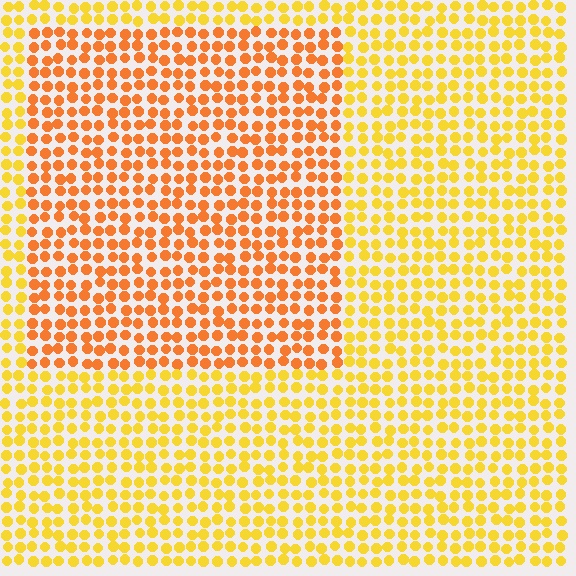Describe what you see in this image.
The image is filled with small yellow elements in a uniform arrangement. A rectangle-shaped region is visible where the elements are tinted to a slightly different hue, forming a subtle color boundary.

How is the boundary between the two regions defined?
The boundary is defined purely by a slight shift in hue (about 28 degrees). Spacing, size, and orientation are identical on both sides.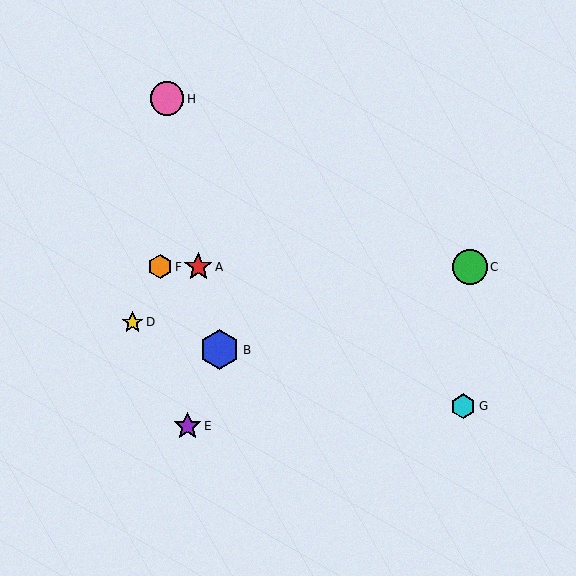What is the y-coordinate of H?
Object H is at y≈99.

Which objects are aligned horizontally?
Objects A, C, F are aligned horizontally.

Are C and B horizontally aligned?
No, C is at y≈267 and B is at y≈350.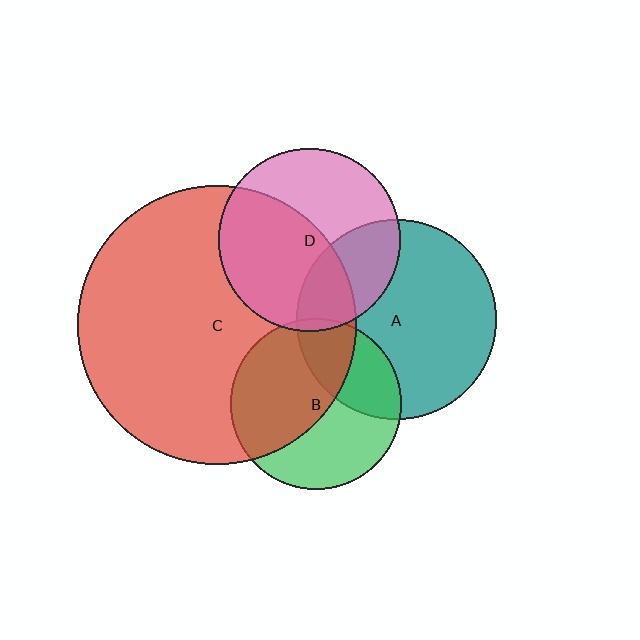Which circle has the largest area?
Circle C (red).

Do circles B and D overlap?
Yes.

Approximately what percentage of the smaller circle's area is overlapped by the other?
Approximately 5%.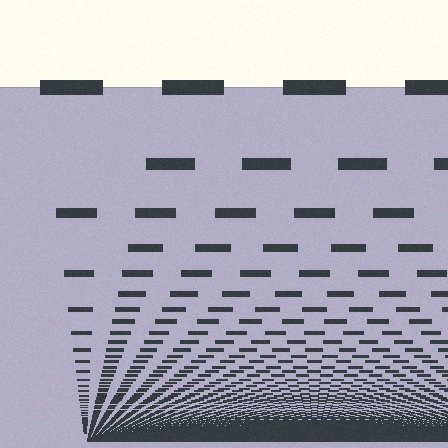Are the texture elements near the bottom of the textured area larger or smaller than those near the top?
Smaller. The gradient is inverted — elements near the bottom are smaller and denser.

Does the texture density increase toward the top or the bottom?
Density increases toward the bottom.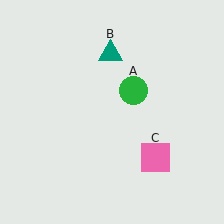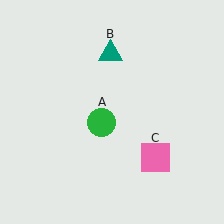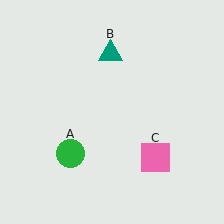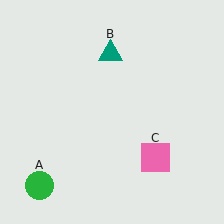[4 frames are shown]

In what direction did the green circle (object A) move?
The green circle (object A) moved down and to the left.